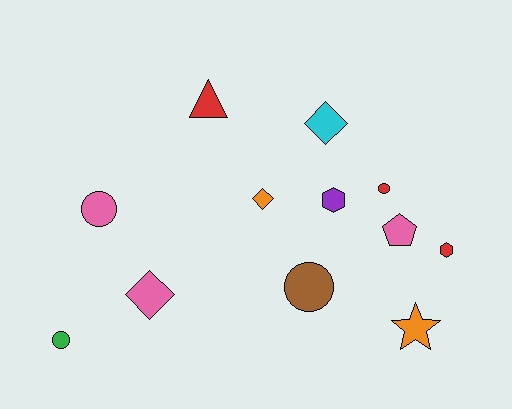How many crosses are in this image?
There are no crosses.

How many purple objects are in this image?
There is 1 purple object.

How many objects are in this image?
There are 12 objects.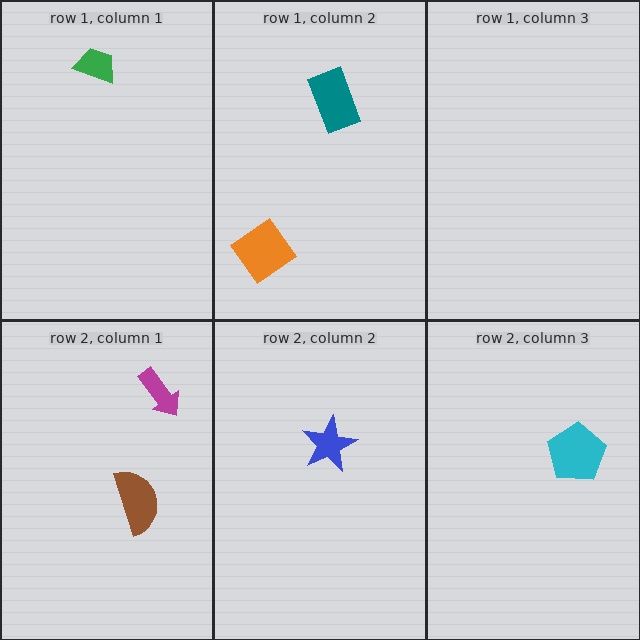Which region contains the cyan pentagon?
The row 2, column 3 region.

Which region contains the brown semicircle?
The row 2, column 1 region.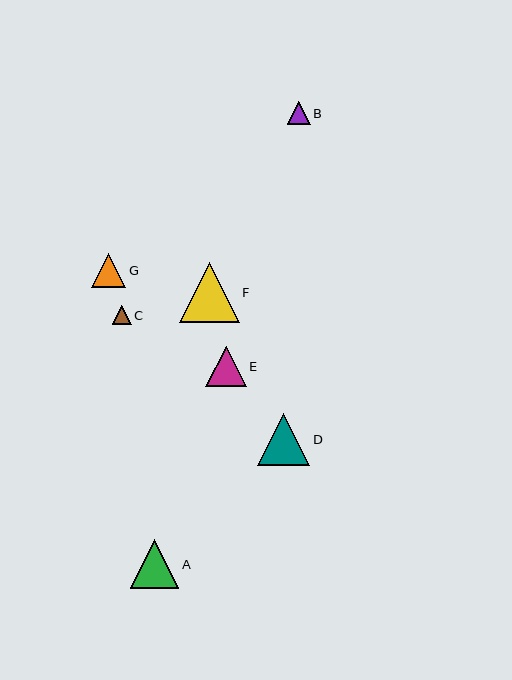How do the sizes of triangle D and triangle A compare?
Triangle D and triangle A are approximately the same size.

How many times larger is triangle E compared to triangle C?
Triangle E is approximately 2.1 times the size of triangle C.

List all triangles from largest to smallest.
From largest to smallest: F, D, A, E, G, B, C.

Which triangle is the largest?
Triangle F is the largest with a size of approximately 60 pixels.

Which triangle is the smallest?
Triangle C is the smallest with a size of approximately 19 pixels.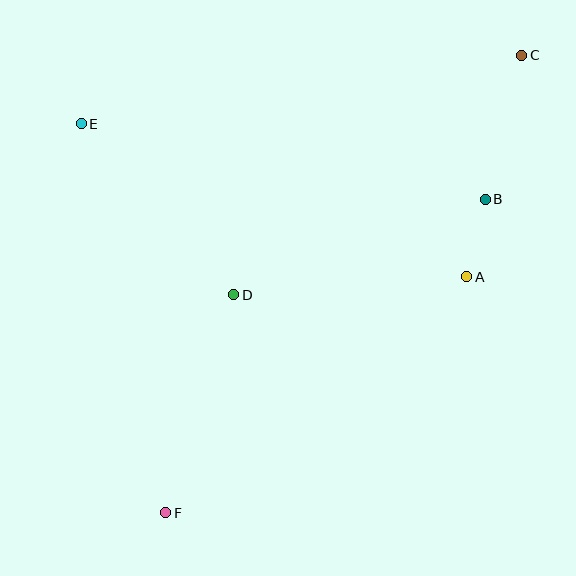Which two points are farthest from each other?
Points C and F are farthest from each other.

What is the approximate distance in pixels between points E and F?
The distance between E and F is approximately 398 pixels.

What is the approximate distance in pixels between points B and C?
The distance between B and C is approximately 149 pixels.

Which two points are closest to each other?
Points A and B are closest to each other.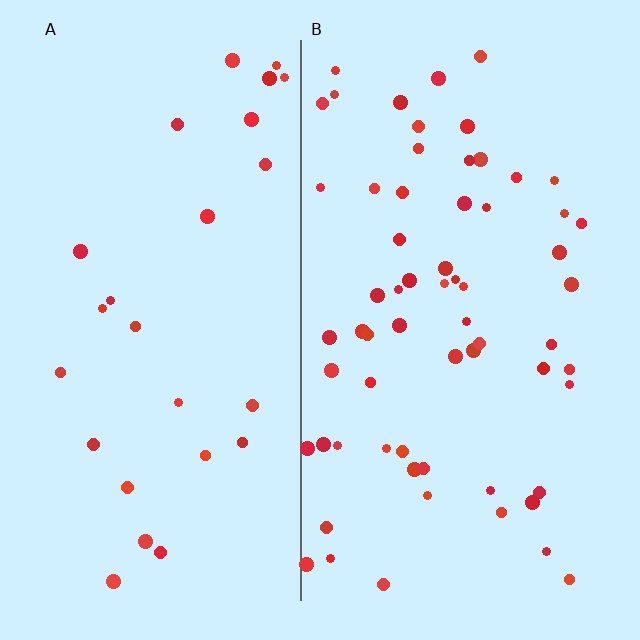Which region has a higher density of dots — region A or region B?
B (the right).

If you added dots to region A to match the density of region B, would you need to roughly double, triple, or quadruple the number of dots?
Approximately double.